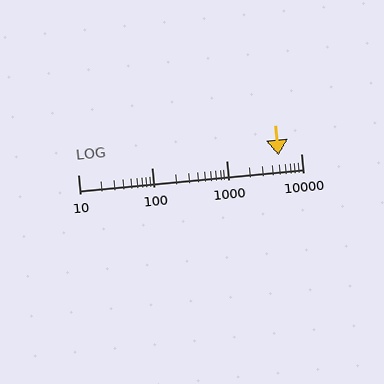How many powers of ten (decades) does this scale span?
The scale spans 3 decades, from 10 to 10000.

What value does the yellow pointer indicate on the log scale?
The pointer indicates approximately 5000.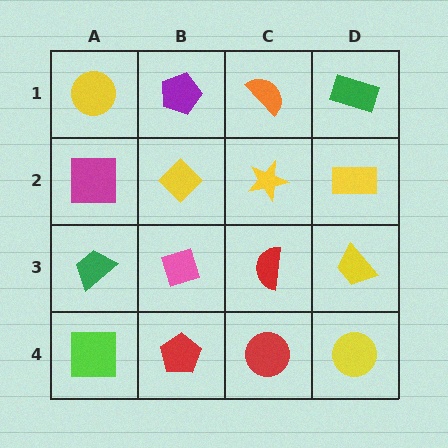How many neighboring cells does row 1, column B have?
3.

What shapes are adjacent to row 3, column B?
A yellow diamond (row 2, column B), a red pentagon (row 4, column B), a green trapezoid (row 3, column A), a red semicircle (row 3, column C).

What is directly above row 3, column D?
A yellow rectangle.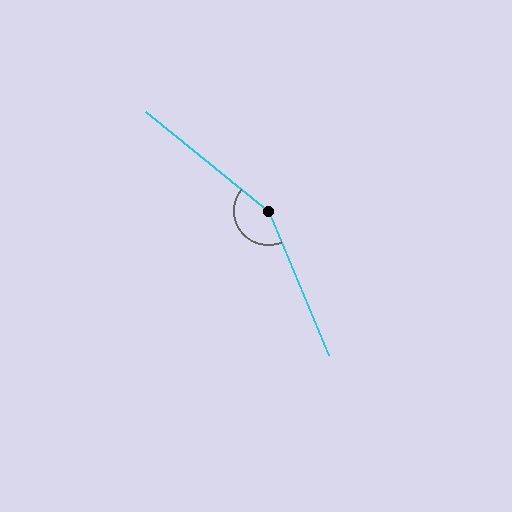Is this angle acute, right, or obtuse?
It is obtuse.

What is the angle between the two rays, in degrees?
Approximately 152 degrees.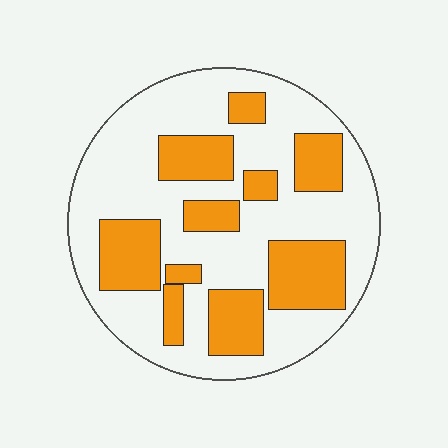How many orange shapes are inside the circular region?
10.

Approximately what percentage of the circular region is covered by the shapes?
Approximately 35%.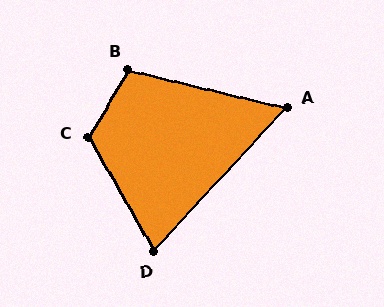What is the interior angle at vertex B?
Approximately 107 degrees (obtuse).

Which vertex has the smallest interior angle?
A, at approximately 61 degrees.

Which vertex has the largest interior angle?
C, at approximately 119 degrees.